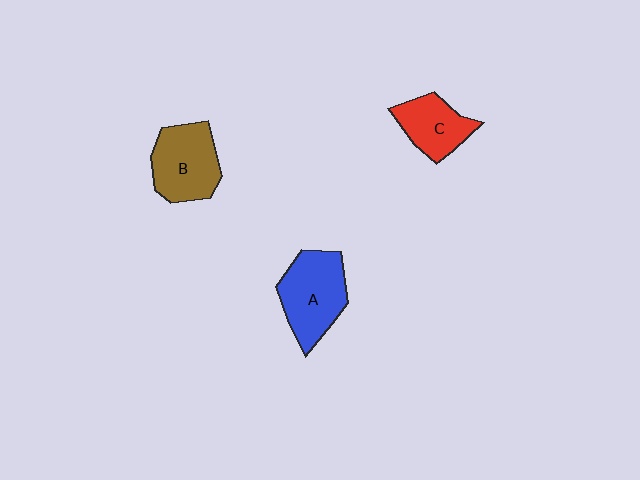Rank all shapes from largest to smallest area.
From largest to smallest: A (blue), B (brown), C (red).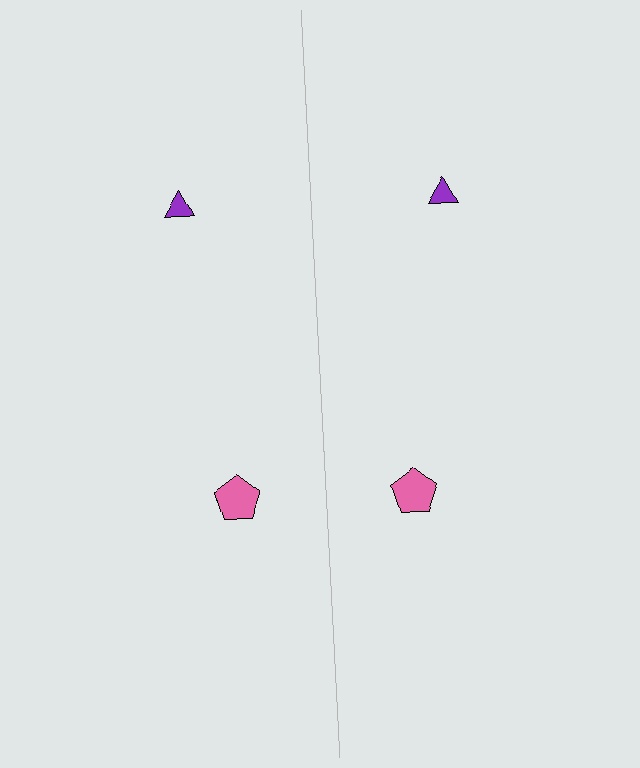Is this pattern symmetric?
Yes, this pattern has bilateral (reflection) symmetry.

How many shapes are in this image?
There are 4 shapes in this image.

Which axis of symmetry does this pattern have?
The pattern has a vertical axis of symmetry running through the center of the image.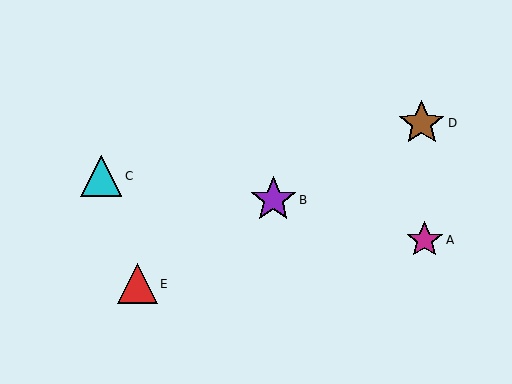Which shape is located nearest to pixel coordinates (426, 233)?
The magenta star (labeled A) at (425, 240) is nearest to that location.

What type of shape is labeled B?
Shape B is a purple star.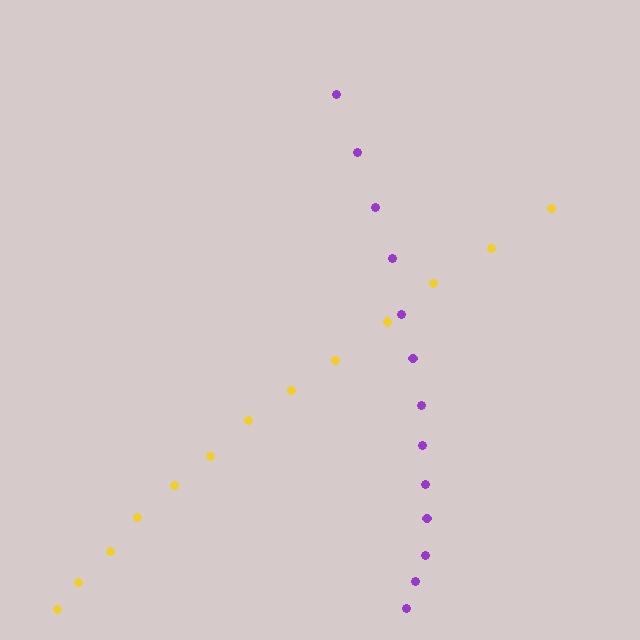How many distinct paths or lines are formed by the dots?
There are 2 distinct paths.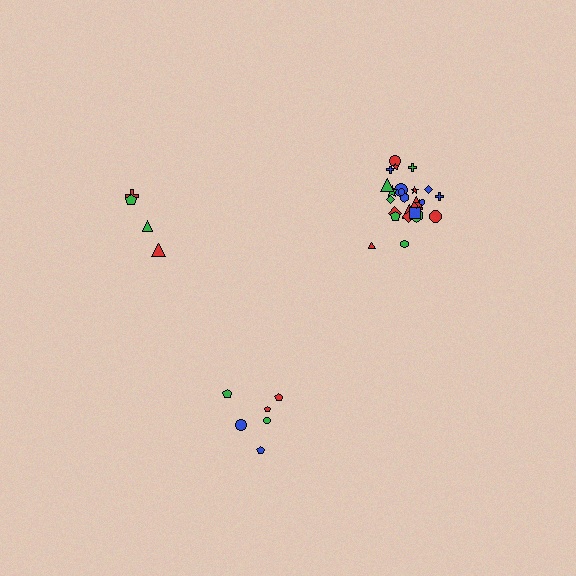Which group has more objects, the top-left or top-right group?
The top-right group.